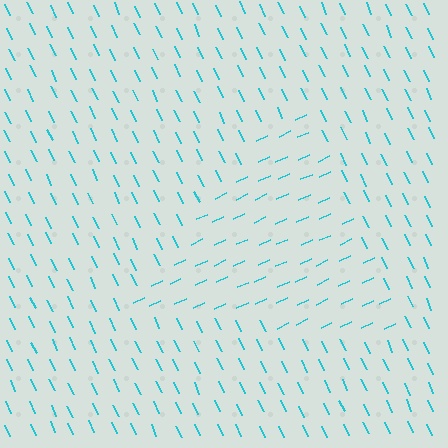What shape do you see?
I see a triangle.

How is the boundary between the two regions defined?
The boundary is defined purely by a change in line orientation (approximately 89 degrees difference). All lines are the same color and thickness.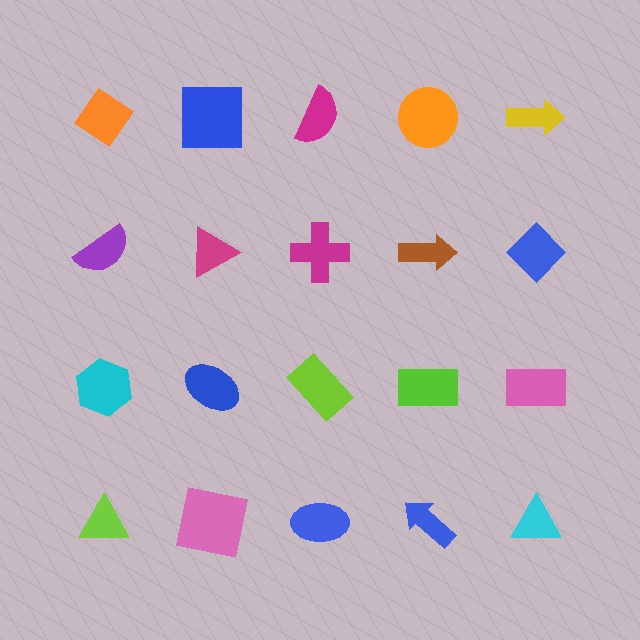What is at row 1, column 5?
A yellow arrow.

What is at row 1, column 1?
An orange diamond.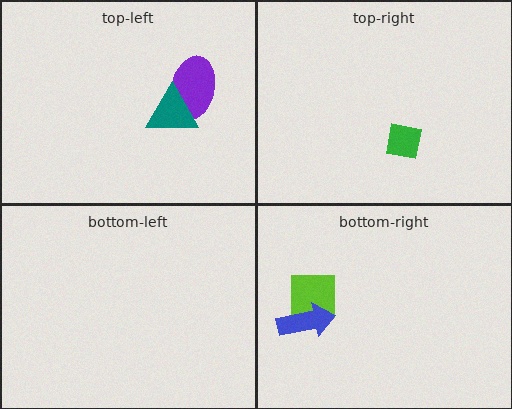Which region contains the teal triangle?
The top-left region.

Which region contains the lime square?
The bottom-right region.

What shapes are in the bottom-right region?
The lime square, the blue arrow.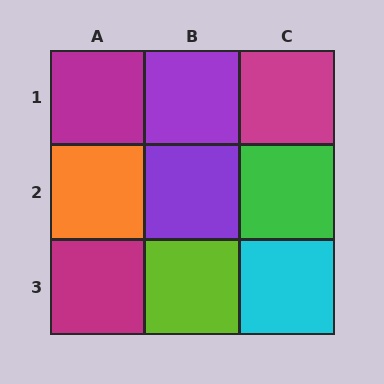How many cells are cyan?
1 cell is cyan.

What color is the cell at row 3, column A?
Magenta.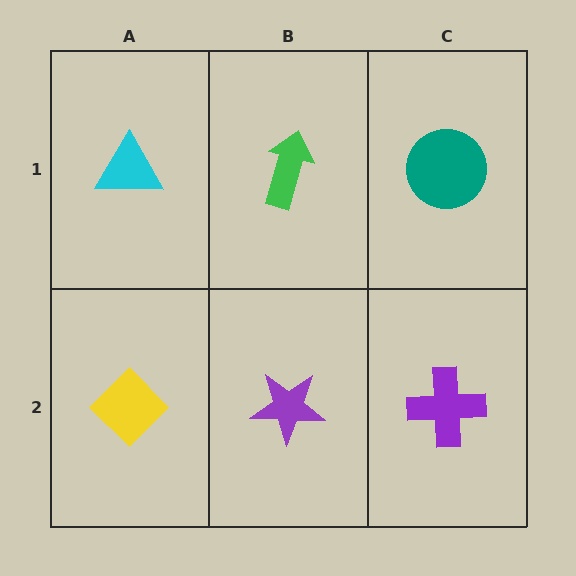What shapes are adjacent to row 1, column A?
A yellow diamond (row 2, column A), a green arrow (row 1, column B).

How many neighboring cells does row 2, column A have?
2.